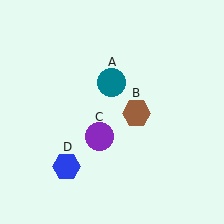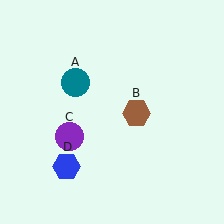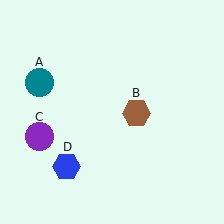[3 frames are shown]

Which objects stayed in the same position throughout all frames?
Brown hexagon (object B) and blue hexagon (object D) remained stationary.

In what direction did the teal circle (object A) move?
The teal circle (object A) moved left.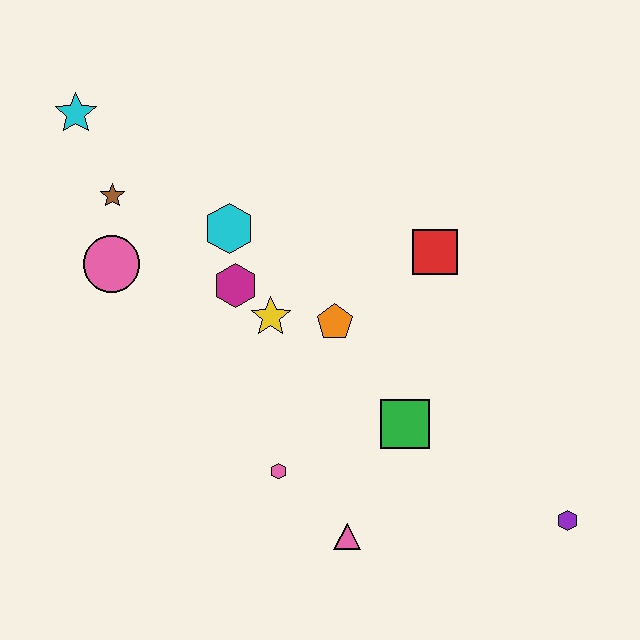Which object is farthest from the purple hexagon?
The cyan star is farthest from the purple hexagon.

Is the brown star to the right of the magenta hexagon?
No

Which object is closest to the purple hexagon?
The green square is closest to the purple hexagon.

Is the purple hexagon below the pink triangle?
No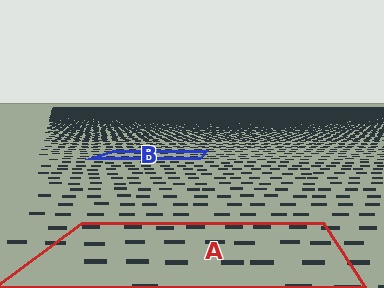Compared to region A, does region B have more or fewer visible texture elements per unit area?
Region B has more texture elements per unit area — they are packed more densely because it is farther away.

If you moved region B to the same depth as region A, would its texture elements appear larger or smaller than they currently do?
They would appear larger. At a closer depth, the same texture elements are projected at a bigger on-screen size.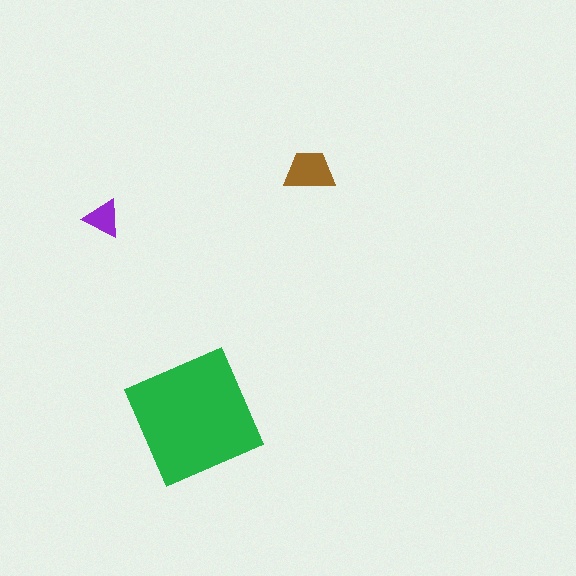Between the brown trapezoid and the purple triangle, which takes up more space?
The brown trapezoid.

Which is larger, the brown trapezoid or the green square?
The green square.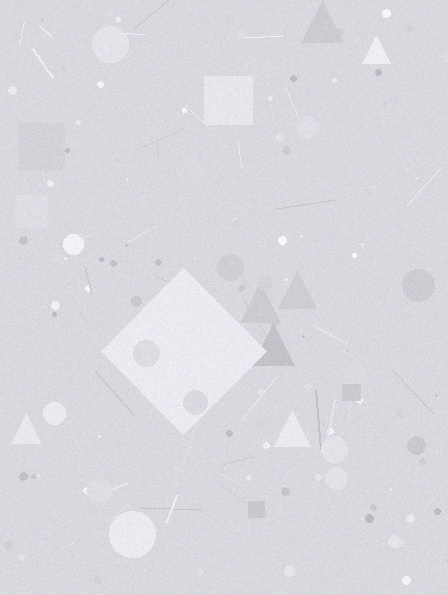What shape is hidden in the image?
A diamond is hidden in the image.